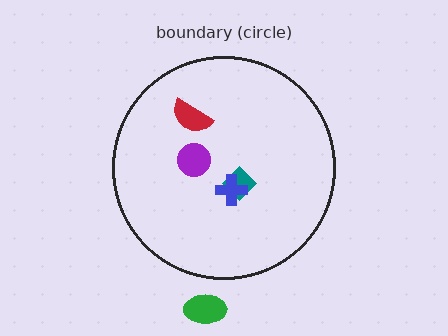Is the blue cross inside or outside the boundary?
Inside.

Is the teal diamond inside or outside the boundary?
Inside.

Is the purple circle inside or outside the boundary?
Inside.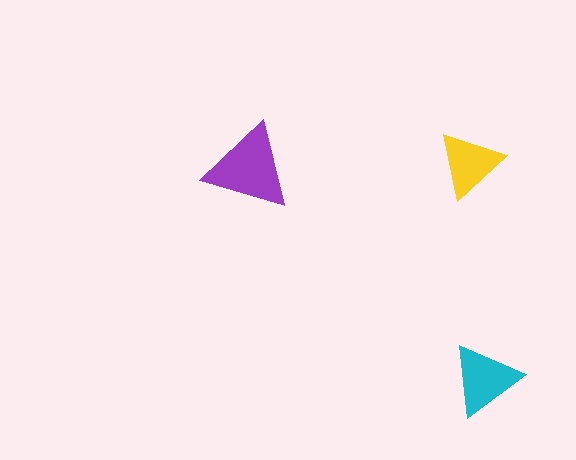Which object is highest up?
The yellow triangle is topmost.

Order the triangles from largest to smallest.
the purple one, the cyan one, the yellow one.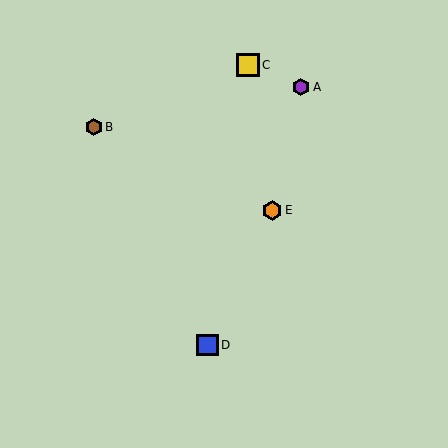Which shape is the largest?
The yellow square (labeled C) is the largest.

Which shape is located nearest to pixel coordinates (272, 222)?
The orange hexagon (labeled E) at (272, 210) is nearest to that location.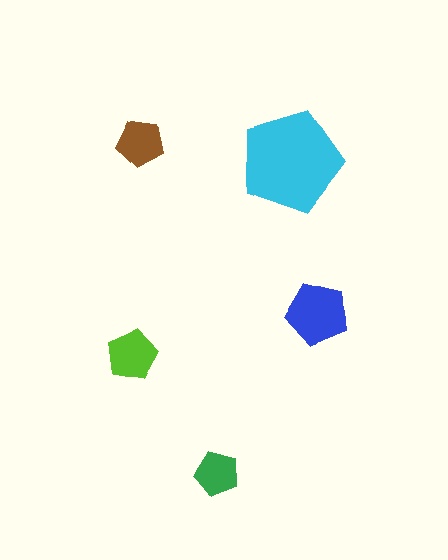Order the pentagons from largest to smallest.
the cyan one, the blue one, the lime one, the brown one, the green one.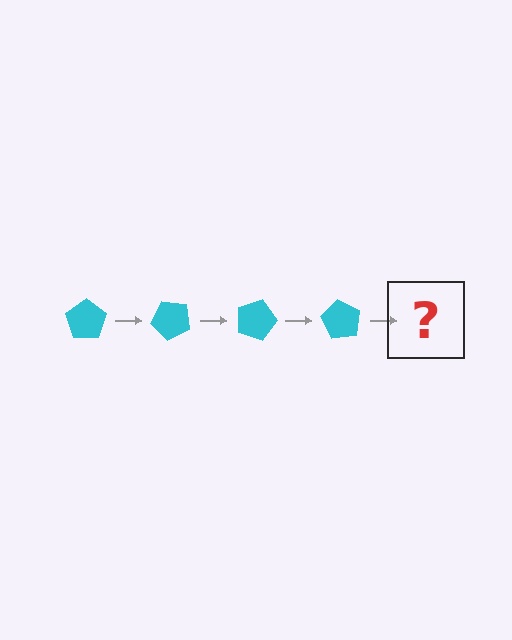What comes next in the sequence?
The next element should be a cyan pentagon rotated 180 degrees.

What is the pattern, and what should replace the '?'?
The pattern is that the pentagon rotates 45 degrees each step. The '?' should be a cyan pentagon rotated 180 degrees.